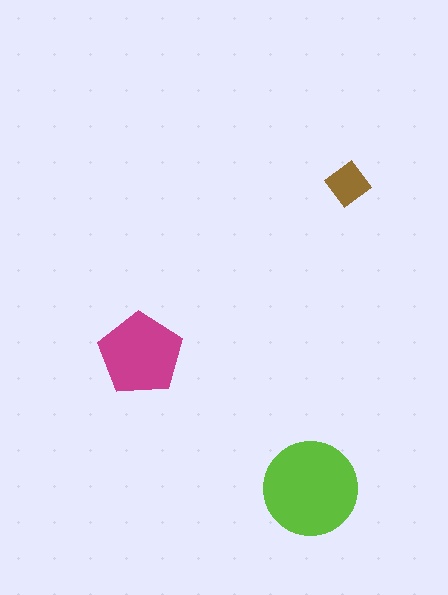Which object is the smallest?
The brown diamond.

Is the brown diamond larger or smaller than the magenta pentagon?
Smaller.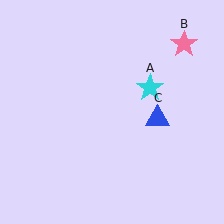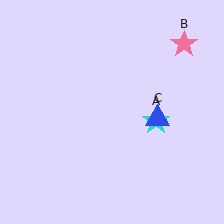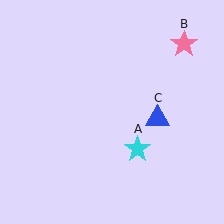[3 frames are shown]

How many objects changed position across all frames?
1 object changed position: cyan star (object A).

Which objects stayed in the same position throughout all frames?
Pink star (object B) and blue triangle (object C) remained stationary.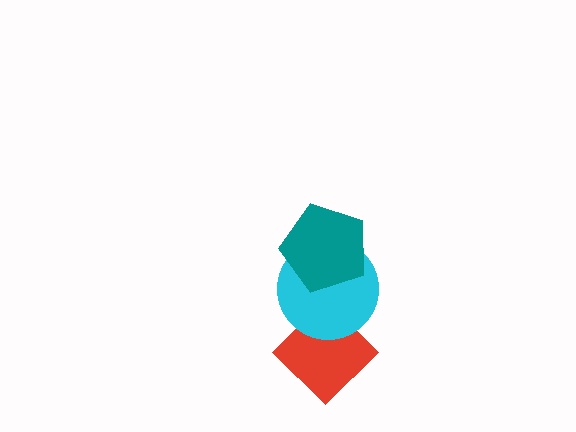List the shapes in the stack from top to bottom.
From top to bottom: the teal pentagon, the cyan circle, the red diamond.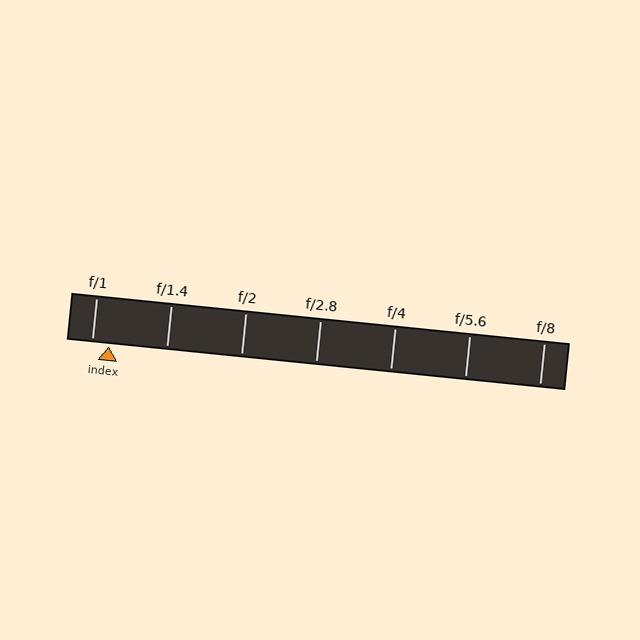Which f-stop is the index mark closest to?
The index mark is closest to f/1.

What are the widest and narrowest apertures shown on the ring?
The widest aperture shown is f/1 and the narrowest is f/8.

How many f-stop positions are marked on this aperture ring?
There are 7 f-stop positions marked.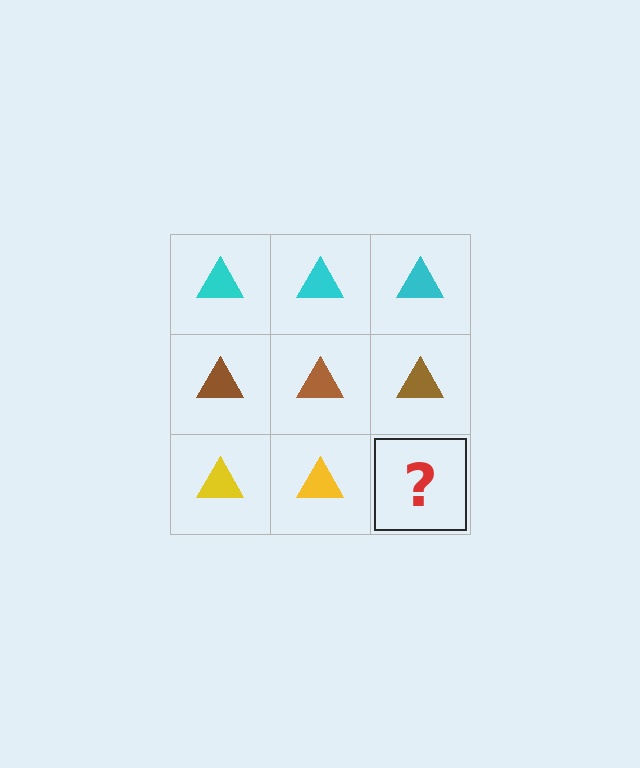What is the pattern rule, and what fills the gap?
The rule is that each row has a consistent color. The gap should be filled with a yellow triangle.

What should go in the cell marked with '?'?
The missing cell should contain a yellow triangle.